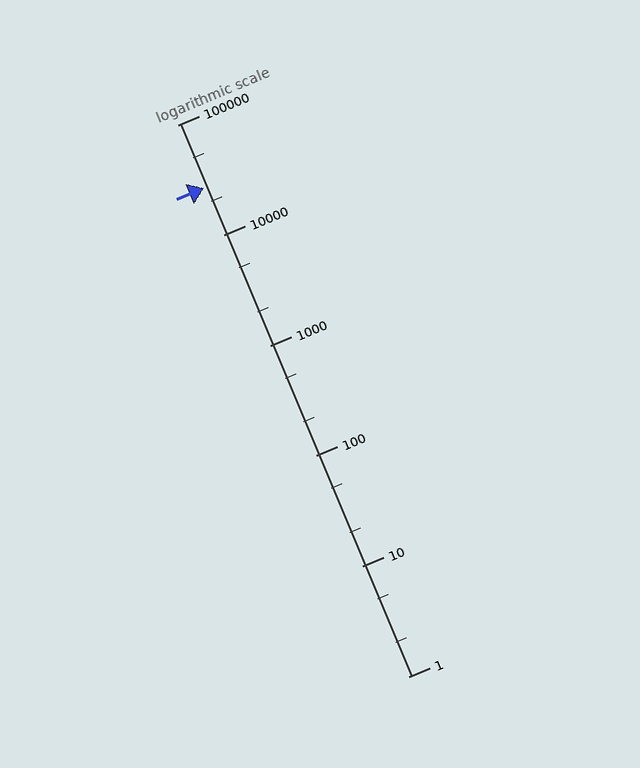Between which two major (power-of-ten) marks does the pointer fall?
The pointer is between 10000 and 100000.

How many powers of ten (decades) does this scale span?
The scale spans 5 decades, from 1 to 100000.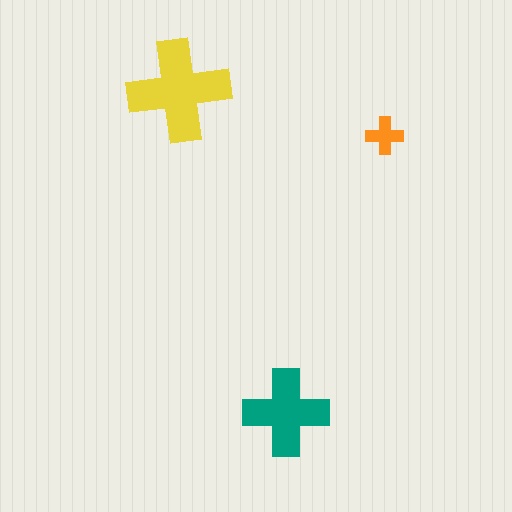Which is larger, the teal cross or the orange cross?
The teal one.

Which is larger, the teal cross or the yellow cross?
The yellow one.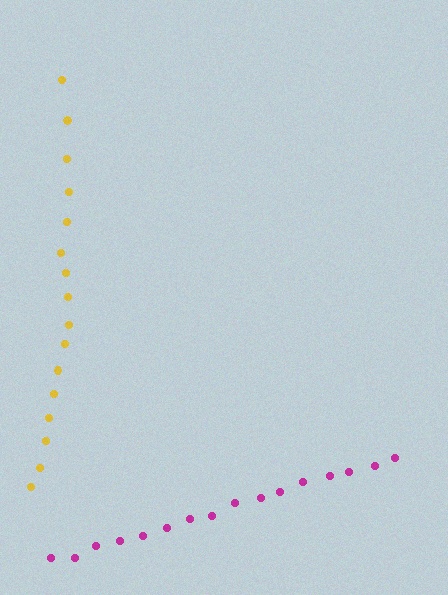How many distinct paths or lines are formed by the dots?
There are 2 distinct paths.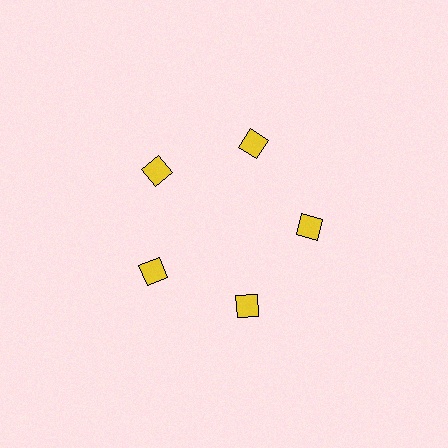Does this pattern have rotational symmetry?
Yes, this pattern has 5-fold rotational symmetry. It looks the same after rotating 72 degrees around the center.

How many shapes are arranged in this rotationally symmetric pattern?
There are 5 shapes, arranged in 5 groups of 1.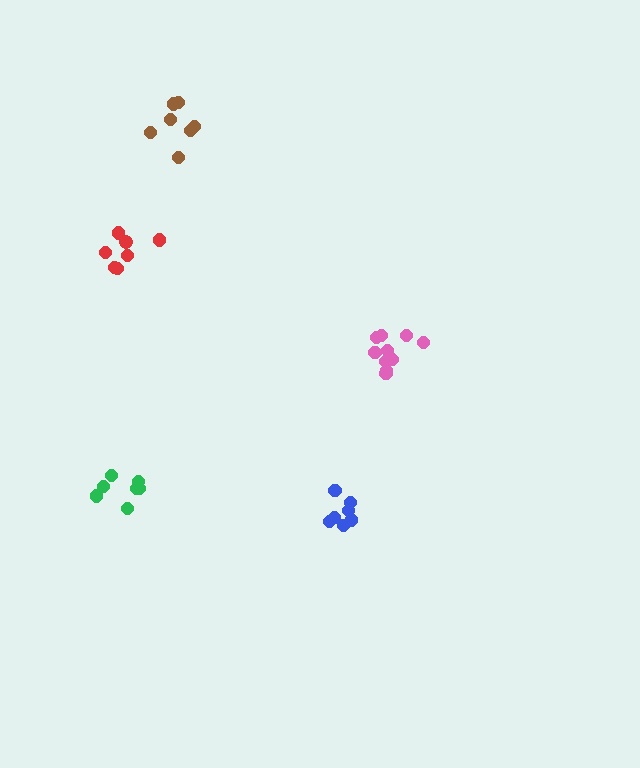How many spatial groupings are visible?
There are 5 spatial groupings.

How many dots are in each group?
Group 1: 7 dots, Group 2: 10 dots, Group 3: 7 dots, Group 4: 7 dots, Group 5: 7 dots (38 total).